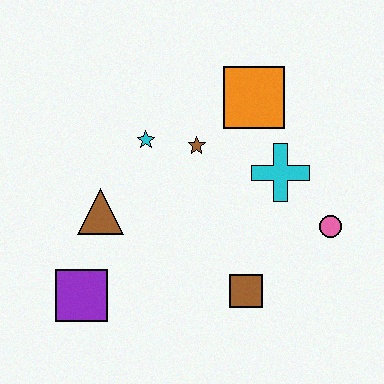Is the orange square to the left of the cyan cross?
Yes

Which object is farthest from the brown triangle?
The pink circle is farthest from the brown triangle.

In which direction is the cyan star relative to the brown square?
The cyan star is above the brown square.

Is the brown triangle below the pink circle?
No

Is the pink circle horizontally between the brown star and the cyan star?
No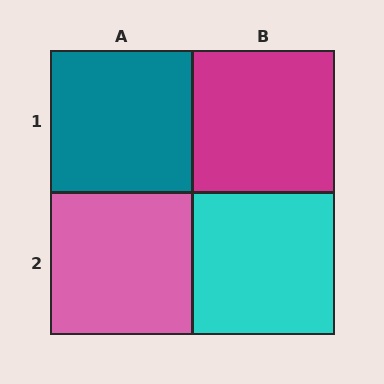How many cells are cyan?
1 cell is cyan.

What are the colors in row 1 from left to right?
Teal, magenta.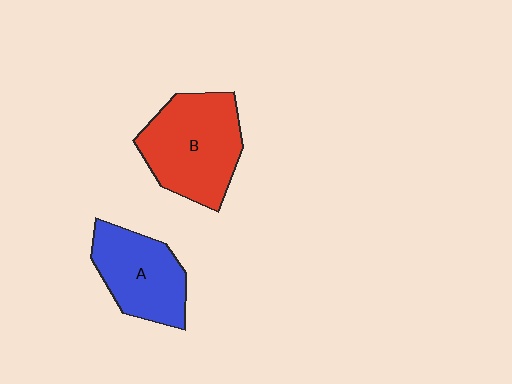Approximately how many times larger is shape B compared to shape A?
Approximately 1.3 times.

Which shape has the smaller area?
Shape A (blue).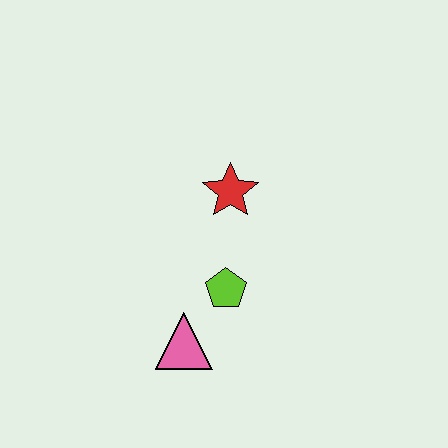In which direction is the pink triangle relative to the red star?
The pink triangle is below the red star.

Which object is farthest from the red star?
The pink triangle is farthest from the red star.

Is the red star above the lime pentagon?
Yes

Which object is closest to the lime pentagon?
The pink triangle is closest to the lime pentagon.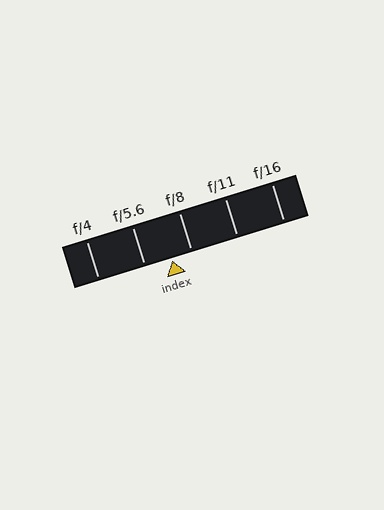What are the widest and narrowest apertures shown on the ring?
The widest aperture shown is f/4 and the narrowest is f/16.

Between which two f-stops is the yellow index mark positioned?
The index mark is between f/5.6 and f/8.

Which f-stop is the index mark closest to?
The index mark is closest to f/8.